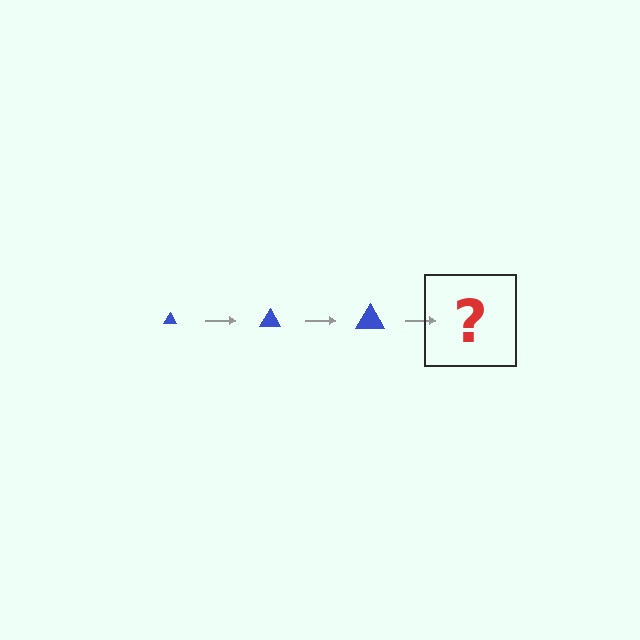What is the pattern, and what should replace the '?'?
The pattern is that the triangle gets progressively larger each step. The '?' should be a blue triangle, larger than the previous one.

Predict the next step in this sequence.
The next step is a blue triangle, larger than the previous one.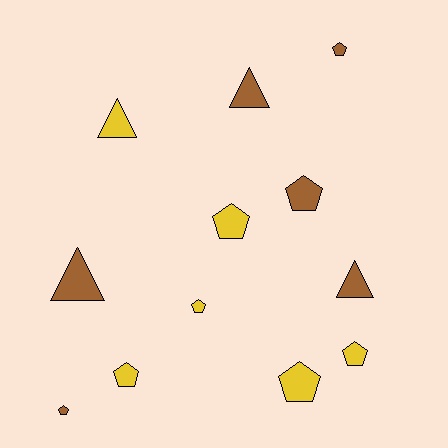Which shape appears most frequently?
Pentagon, with 8 objects.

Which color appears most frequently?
Brown, with 6 objects.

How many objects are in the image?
There are 12 objects.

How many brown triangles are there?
There are 3 brown triangles.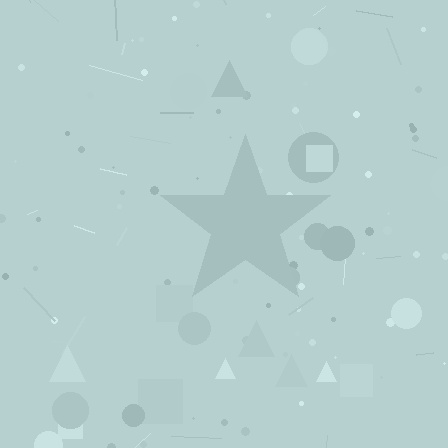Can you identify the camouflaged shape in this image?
The camouflaged shape is a star.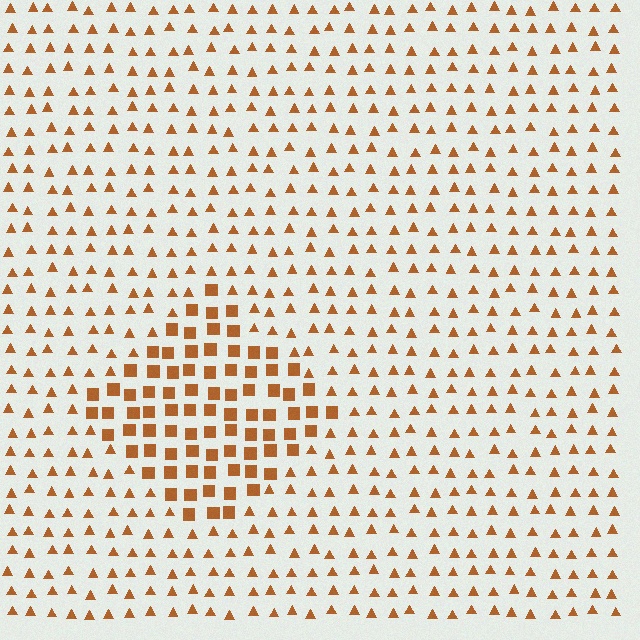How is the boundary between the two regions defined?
The boundary is defined by a change in element shape: squares inside vs. triangles outside. All elements share the same color and spacing.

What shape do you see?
I see a diamond.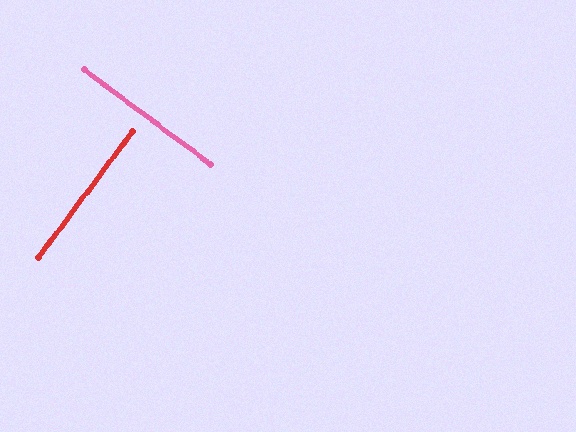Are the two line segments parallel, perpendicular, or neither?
Perpendicular — they meet at approximately 90°.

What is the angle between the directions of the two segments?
Approximately 90 degrees.